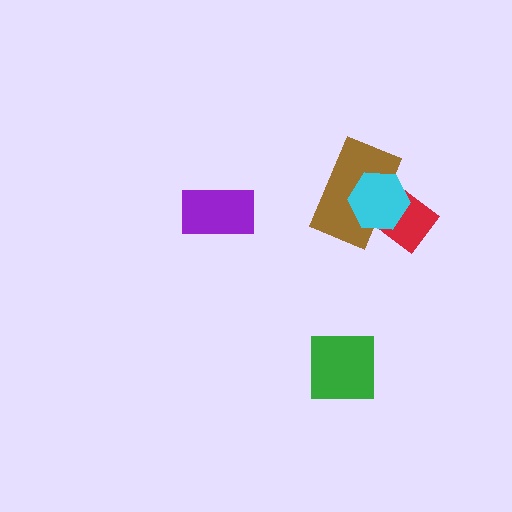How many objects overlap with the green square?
0 objects overlap with the green square.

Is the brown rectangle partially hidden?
Yes, it is partially covered by another shape.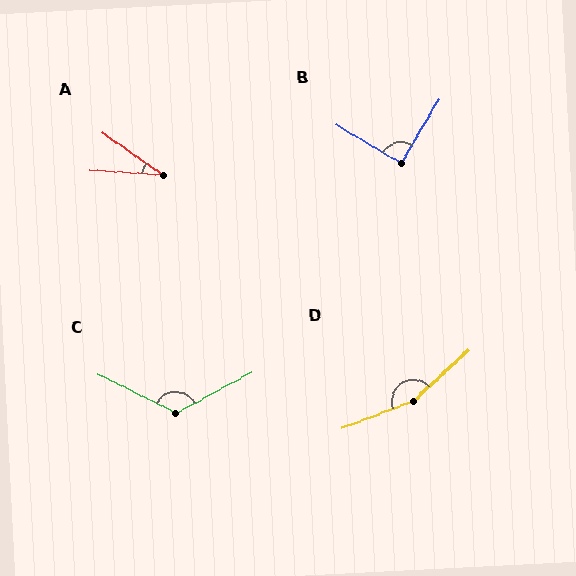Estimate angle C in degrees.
Approximately 125 degrees.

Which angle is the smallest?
A, at approximately 31 degrees.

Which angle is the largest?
D, at approximately 158 degrees.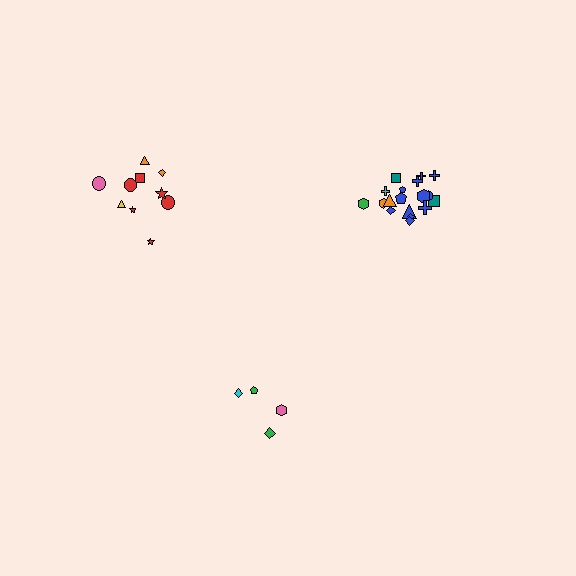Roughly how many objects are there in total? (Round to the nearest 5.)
Roughly 30 objects in total.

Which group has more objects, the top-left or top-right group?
The top-right group.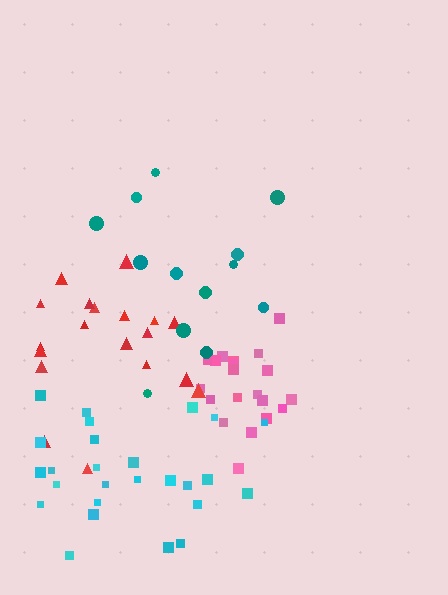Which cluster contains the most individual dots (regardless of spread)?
Cyan (26).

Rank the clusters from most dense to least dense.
pink, cyan, red, teal.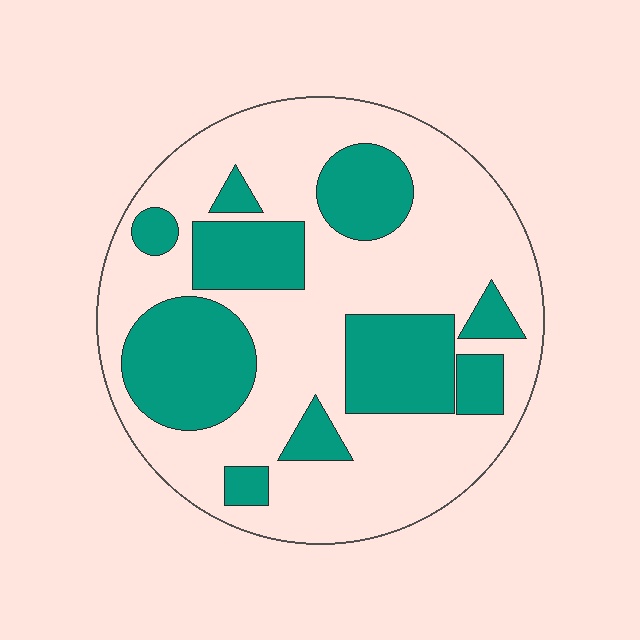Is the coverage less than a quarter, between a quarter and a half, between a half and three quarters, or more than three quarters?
Between a quarter and a half.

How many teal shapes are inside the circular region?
10.